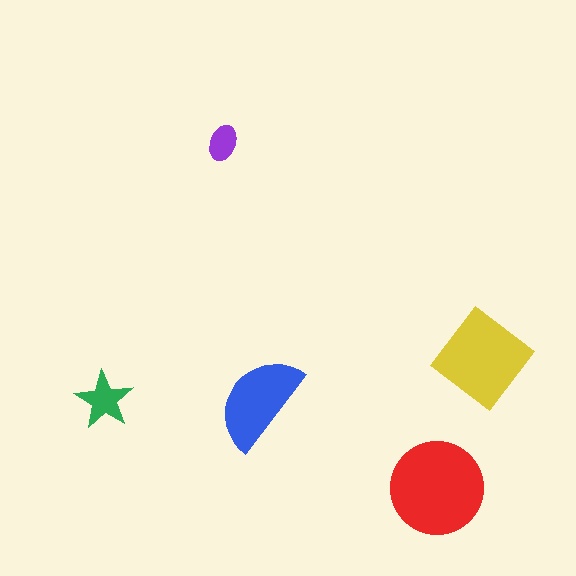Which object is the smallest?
The purple ellipse.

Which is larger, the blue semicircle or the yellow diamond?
The yellow diamond.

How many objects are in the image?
There are 5 objects in the image.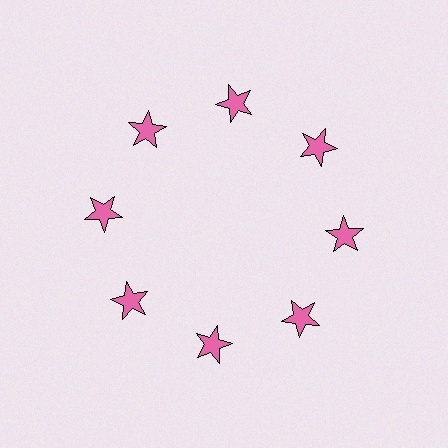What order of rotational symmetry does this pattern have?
This pattern has 8-fold rotational symmetry.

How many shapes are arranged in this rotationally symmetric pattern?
There are 8 shapes, arranged in 8 groups of 1.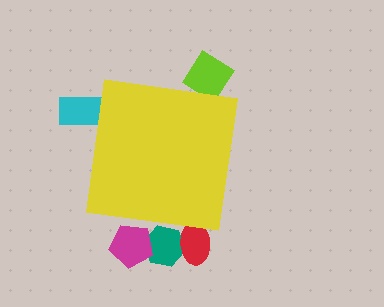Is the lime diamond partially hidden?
Yes, the lime diamond is partially hidden behind the yellow square.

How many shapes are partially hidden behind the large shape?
5 shapes are partially hidden.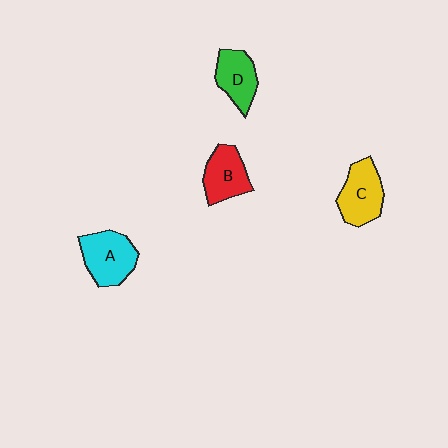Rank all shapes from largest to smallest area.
From largest to smallest: A (cyan), C (yellow), B (red), D (green).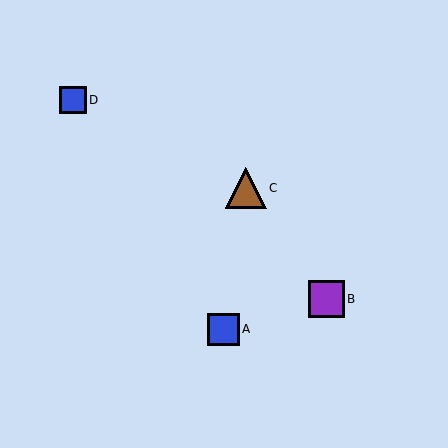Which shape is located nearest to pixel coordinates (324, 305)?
The purple square (labeled B) at (326, 299) is nearest to that location.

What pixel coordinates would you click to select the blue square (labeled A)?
Click at (223, 329) to select the blue square A.